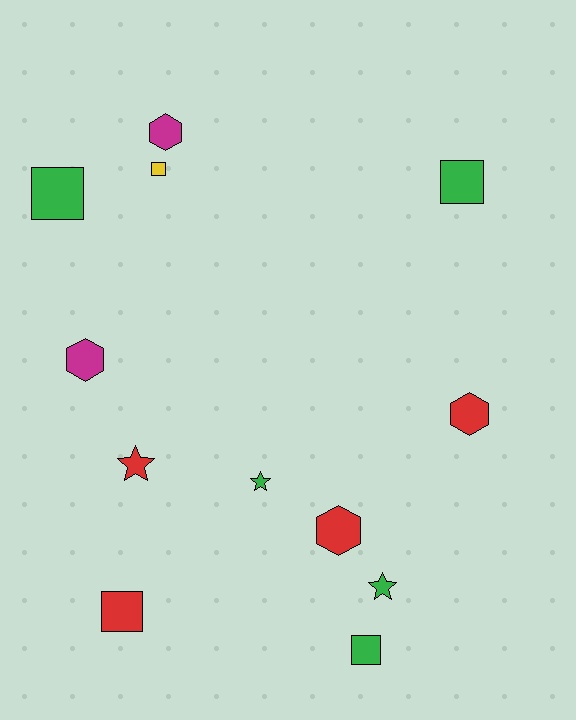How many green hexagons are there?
There are no green hexagons.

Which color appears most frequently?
Green, with 5 objects.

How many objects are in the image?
There are 12 objects.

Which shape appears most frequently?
Square, with 5 objects.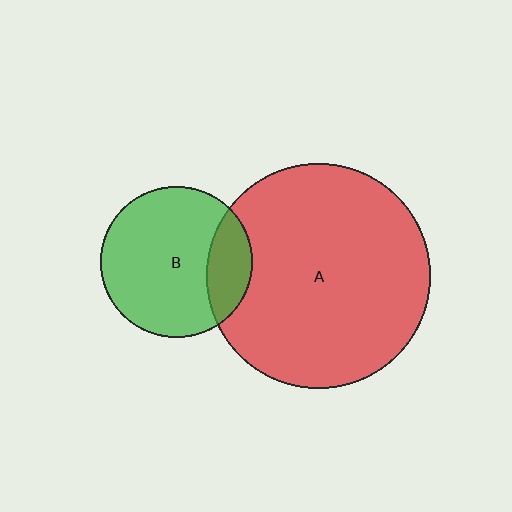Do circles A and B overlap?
Yes.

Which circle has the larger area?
Circle A (red).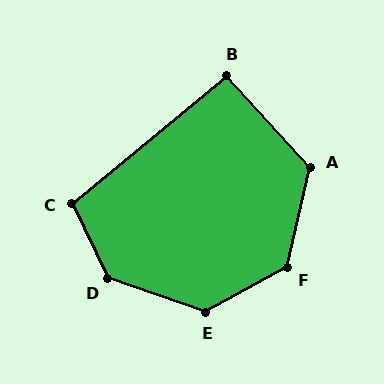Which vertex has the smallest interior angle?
B, at approximately 93 degrees.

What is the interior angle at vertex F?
Approximately 132 degrees (obtuse).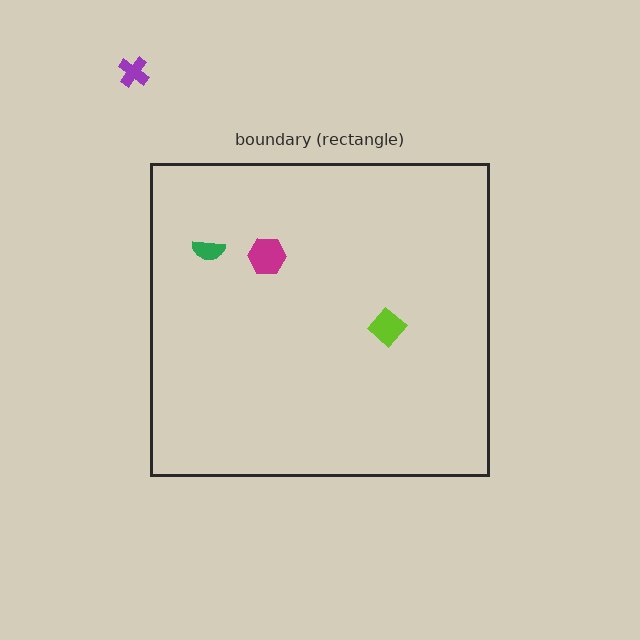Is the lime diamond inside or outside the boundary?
Inside.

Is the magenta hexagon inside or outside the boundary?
Inside.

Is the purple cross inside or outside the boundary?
Outside.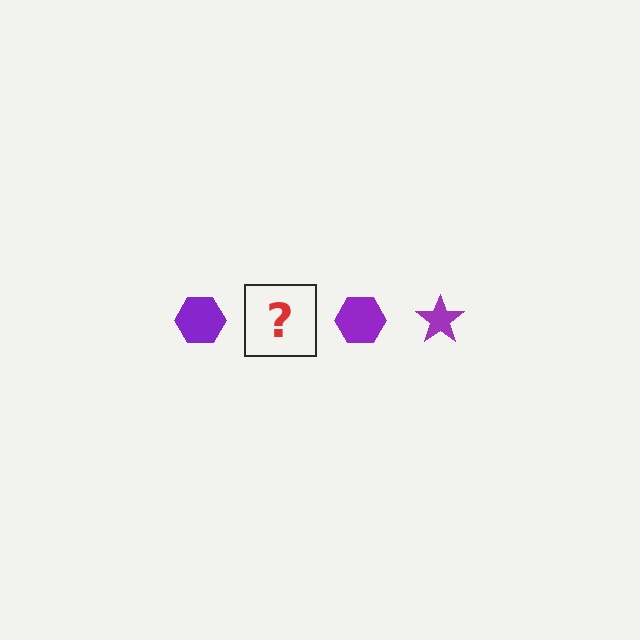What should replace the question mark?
The question mark should be replaced with a purple star.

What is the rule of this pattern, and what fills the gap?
The rule is that the pattern cycles through hexagon, star shapes in purple. The gap should be filled with a purple star.